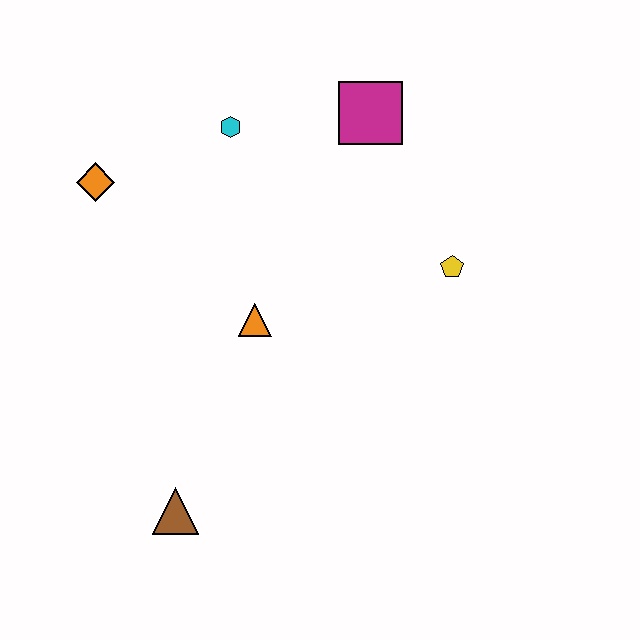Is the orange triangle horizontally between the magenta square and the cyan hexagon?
Yes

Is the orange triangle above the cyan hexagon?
No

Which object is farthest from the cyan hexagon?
The brown triangle is farthest from the cyan hexagon.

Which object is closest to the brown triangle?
The orange triangle is closest to the brown triangle.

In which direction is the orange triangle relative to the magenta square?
The orange triangle is below the magenta square.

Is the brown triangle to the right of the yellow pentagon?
No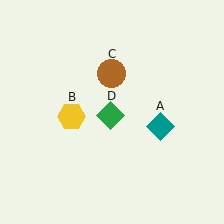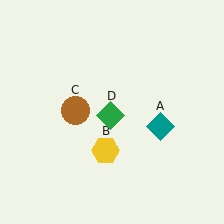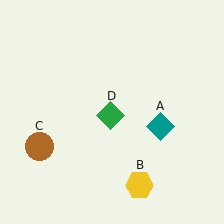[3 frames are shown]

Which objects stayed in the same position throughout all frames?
Teal diamond (object A) and green diamond (object D) remained stationary.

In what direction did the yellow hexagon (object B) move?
The yellow hexagon (object B) moved down and to the right.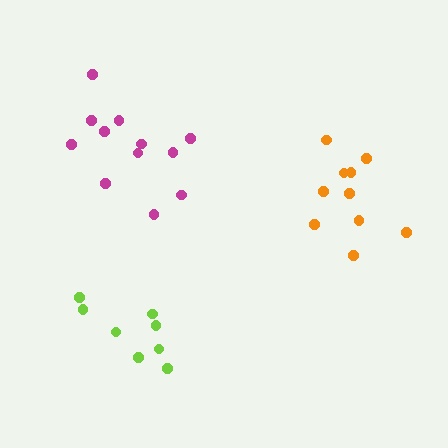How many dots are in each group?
Group 1: 8 dots, Group 2: 10 dots, Group 3: 12 dots (30 total).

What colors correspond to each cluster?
The clusters are colored: lime, orange, magenta.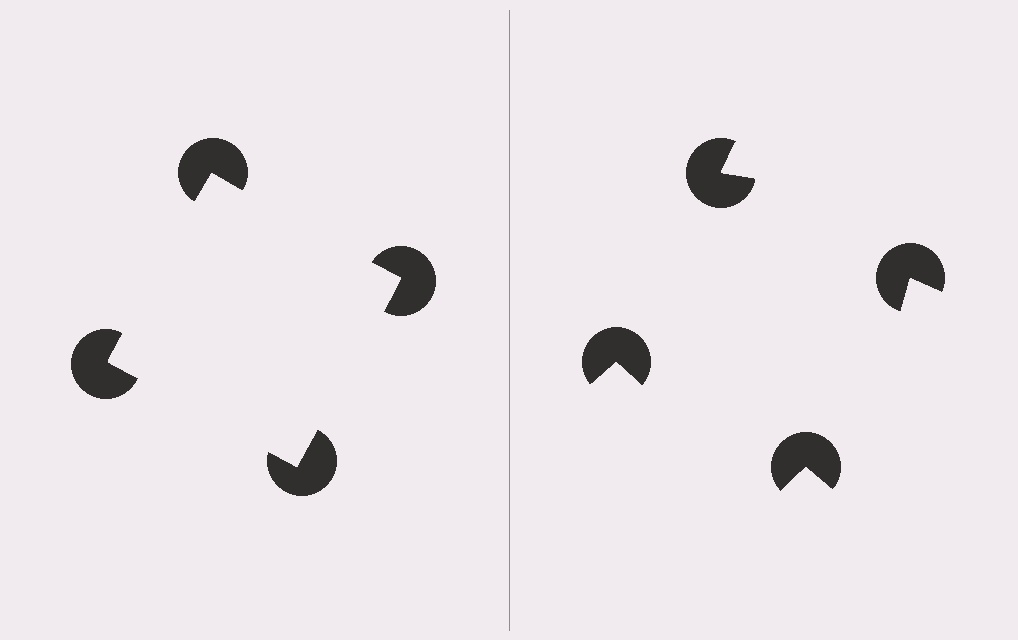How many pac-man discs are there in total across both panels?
8 — 4 on each side.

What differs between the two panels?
The pac-man discs are positioned identically on both sides; only the wedge orientations differ. On the left they align to a square; on the right they are misaligned.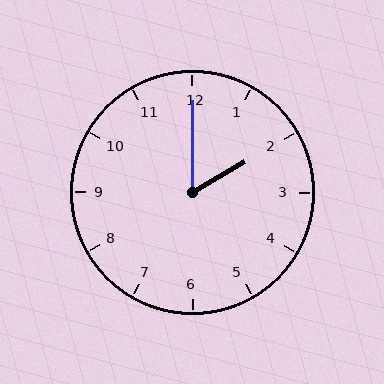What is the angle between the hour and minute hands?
Approximately 60 degrees.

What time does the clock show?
2:00.